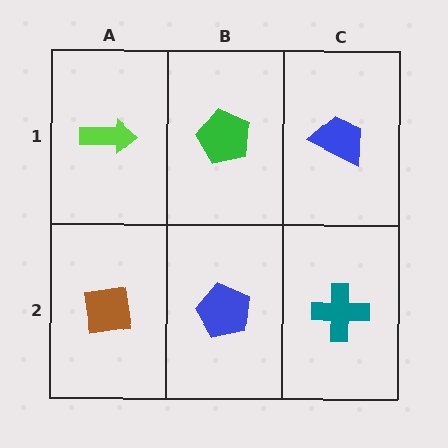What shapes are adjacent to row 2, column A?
A lime arrow (row 1, column A), a blue pentagon (row 2, column B).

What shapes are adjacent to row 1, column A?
A brown square (row 2, column A), a green pentagon (row 1, column B).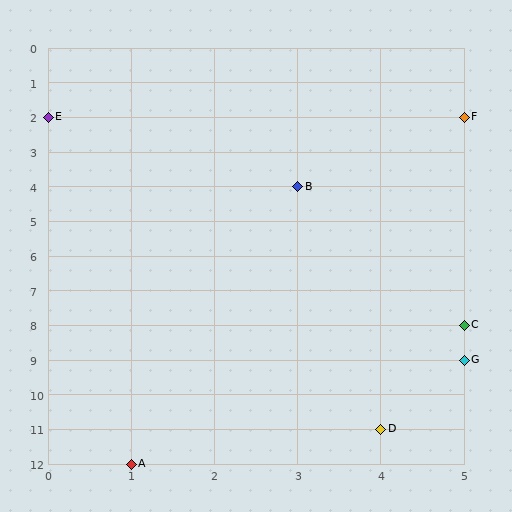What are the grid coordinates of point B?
Point B is at grid coordinates (3, 4).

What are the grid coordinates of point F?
Point F is at grid coordinates (5, 2).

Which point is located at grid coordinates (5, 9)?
Point G is at (5, 9).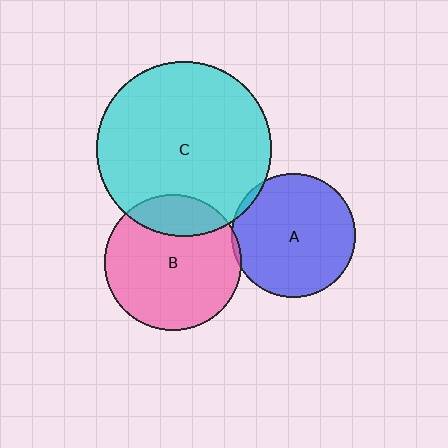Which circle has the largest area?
Circle C (cyan).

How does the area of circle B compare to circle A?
Approximately 1.2 times.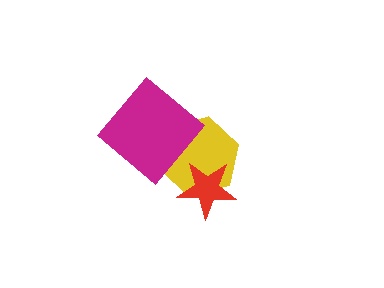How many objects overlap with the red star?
1 object overlaps with the red star.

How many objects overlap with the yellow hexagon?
2 objects overlap with the yellow hexagon.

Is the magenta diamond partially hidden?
No, no other shape covers it.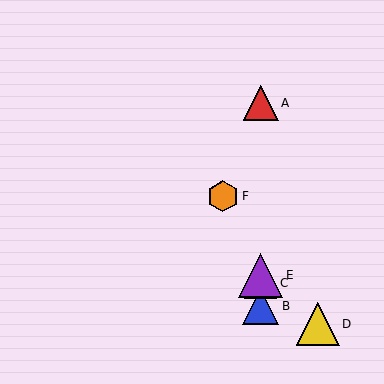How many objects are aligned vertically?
4 objects (A, B, C, E) are aligned vertically.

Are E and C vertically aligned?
Yes, both are at x≈261.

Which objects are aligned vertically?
Objects A, B, C, E are aligned vertically.